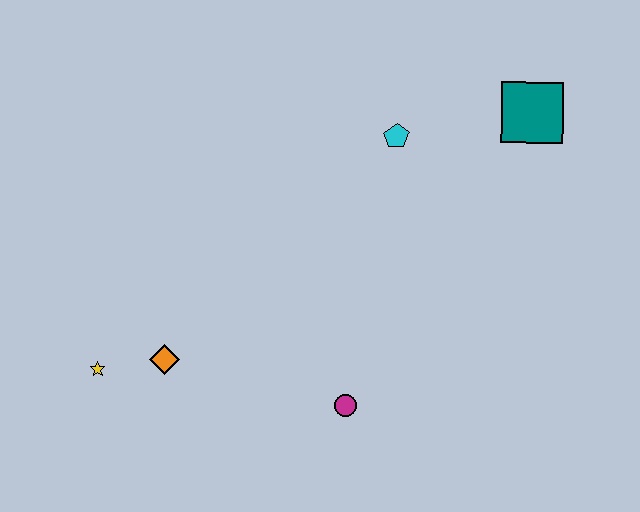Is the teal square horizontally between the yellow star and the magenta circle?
No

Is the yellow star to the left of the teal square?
Yes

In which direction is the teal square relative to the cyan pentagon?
The teal square is to the right of the cyan pentagon.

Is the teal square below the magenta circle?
No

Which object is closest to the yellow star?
The orange diamond is closest to the yellow star.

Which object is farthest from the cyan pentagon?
The yellow star is farthest from the cyan pentagon.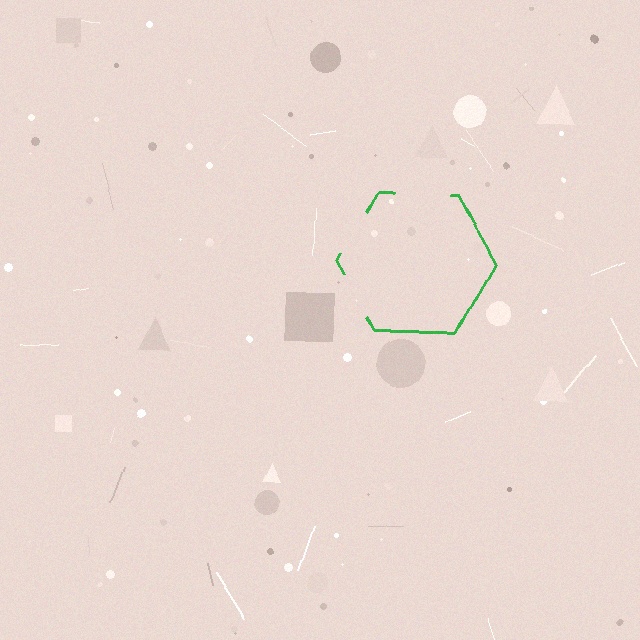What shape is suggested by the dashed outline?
The dashed outline suggests a hexagon.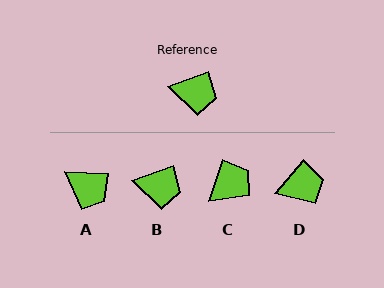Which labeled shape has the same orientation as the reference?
B.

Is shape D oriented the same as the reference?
No, it is off by about 29 degrees.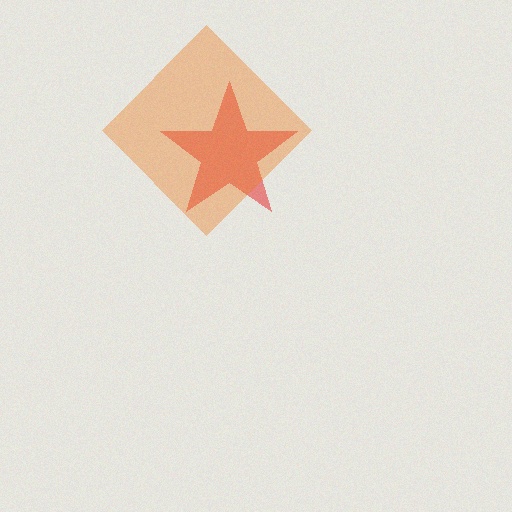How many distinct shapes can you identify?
There are 2 distinct shapes: a red star, an orange diamond.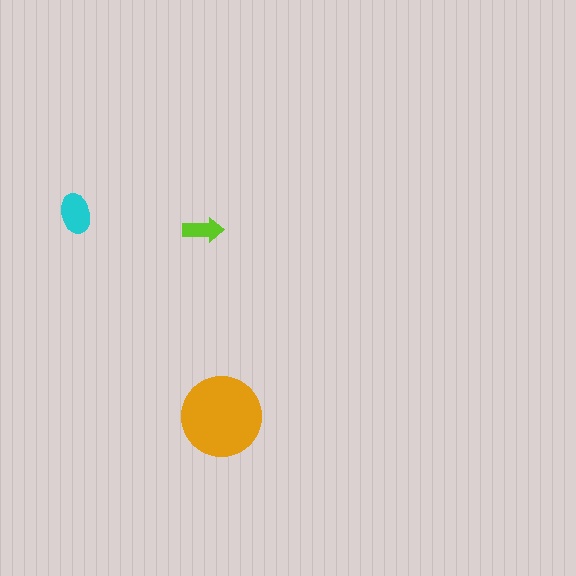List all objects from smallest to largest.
The lime arrow, the cyan ellipse, the orange circle.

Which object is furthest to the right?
The orange circle is rightmost.